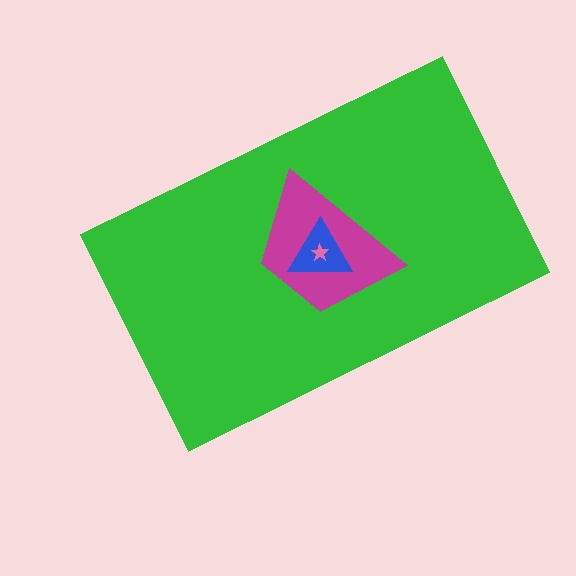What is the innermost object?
The pink star.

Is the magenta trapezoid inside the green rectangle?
Yes.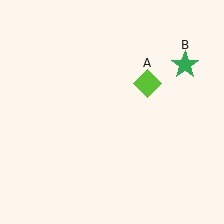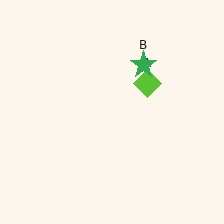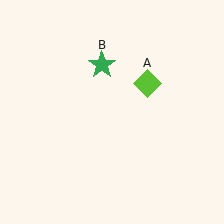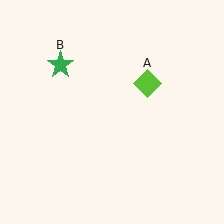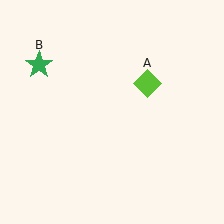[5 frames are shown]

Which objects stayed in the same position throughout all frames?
Lime diamond (object A) remained stationary.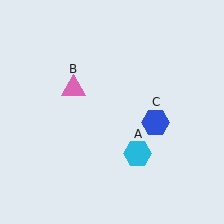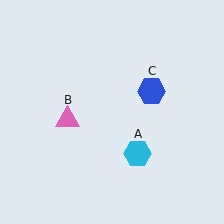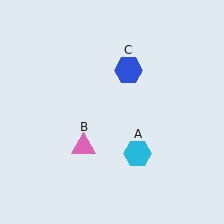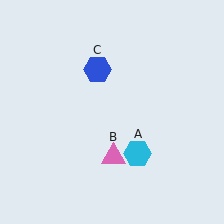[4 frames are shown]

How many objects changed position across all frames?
2 objects changed position: pink triangle (object B), blue hexagon (object C).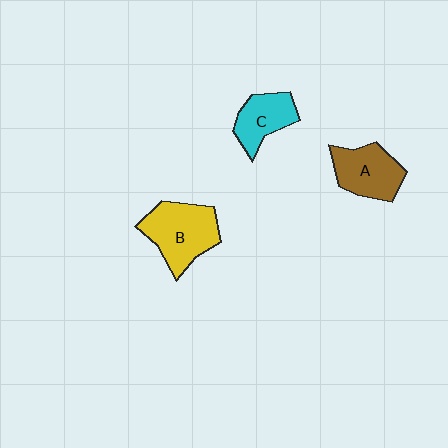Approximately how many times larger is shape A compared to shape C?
Approximately 1.2 times.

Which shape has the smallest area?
Shape C (cyan).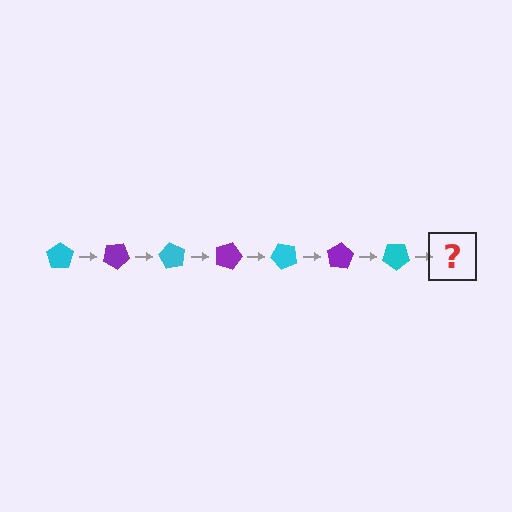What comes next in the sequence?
The next element should be a purple pentagon, rotated 210 degrees from the start.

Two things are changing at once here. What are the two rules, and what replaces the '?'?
The two rules are that it rotates 30 degrees each step and the color cycles through cyan and purple. The '?' should be a purple pentagon, rotated 210 degrees from the start.